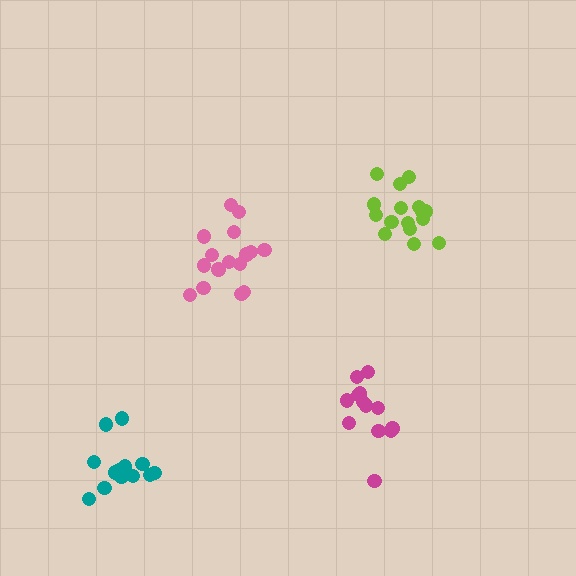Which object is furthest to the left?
The teal cluster is leftmost.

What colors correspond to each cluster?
The clusters are colored: lime, teal, pink, magenta.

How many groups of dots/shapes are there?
There are 4 groups.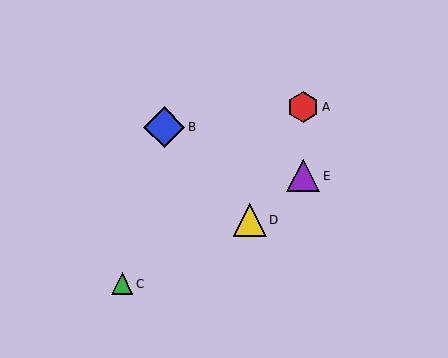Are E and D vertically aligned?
No, E is at x≈303 and D is at x≈250.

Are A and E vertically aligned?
Yes, both are at x≈303.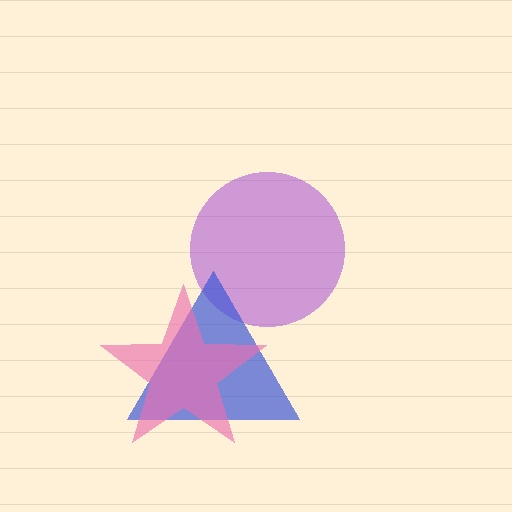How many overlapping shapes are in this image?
There are 3 overlapping shapes in the image.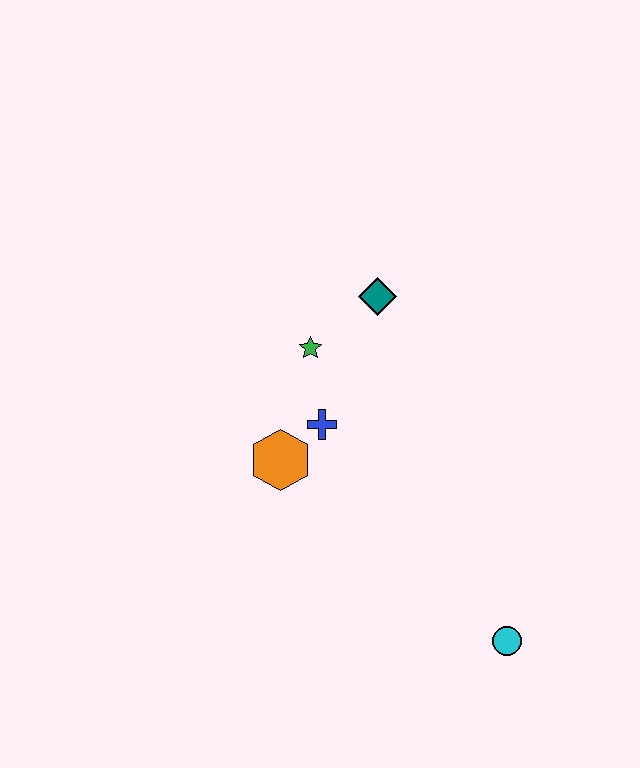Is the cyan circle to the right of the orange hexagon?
Yes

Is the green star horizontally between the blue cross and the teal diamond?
No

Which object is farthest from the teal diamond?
The cyan circle is farthest from the teal diamond.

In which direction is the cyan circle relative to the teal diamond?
The cyan circle is below the teal diamond.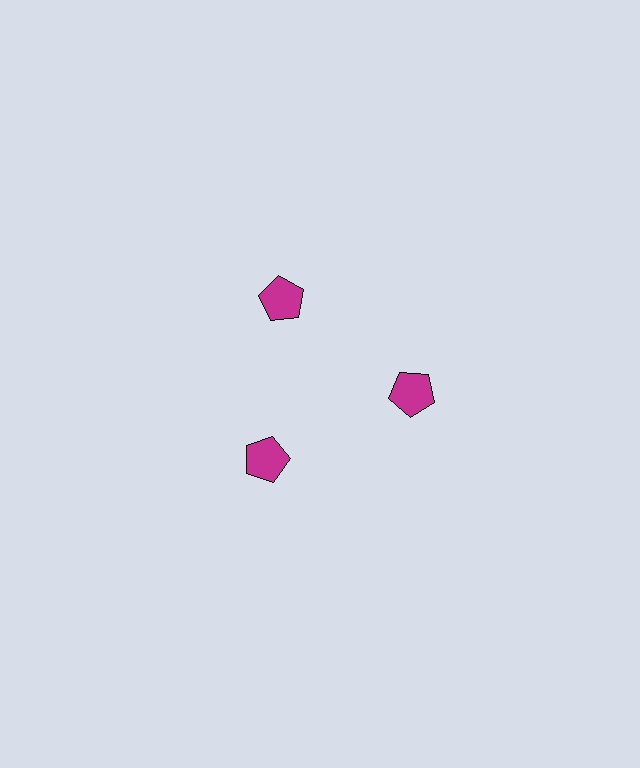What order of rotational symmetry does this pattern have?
This pattern has 3-fold rotational symmetry.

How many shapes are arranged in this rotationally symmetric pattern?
There are 3 shapes, arranged in 3 groups of 1.